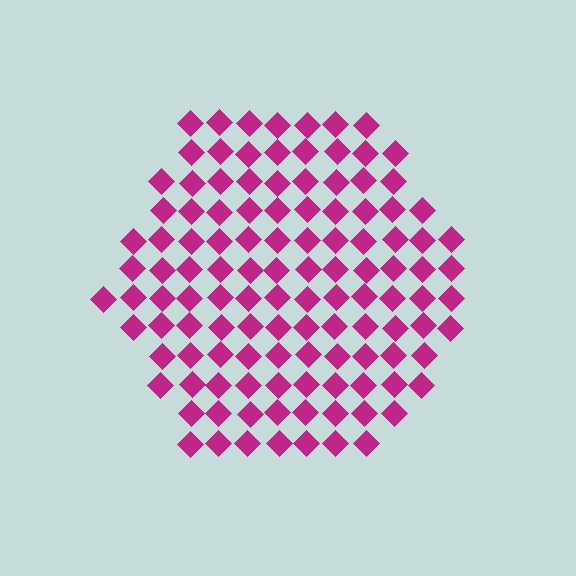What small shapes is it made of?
It is made of small diamonds.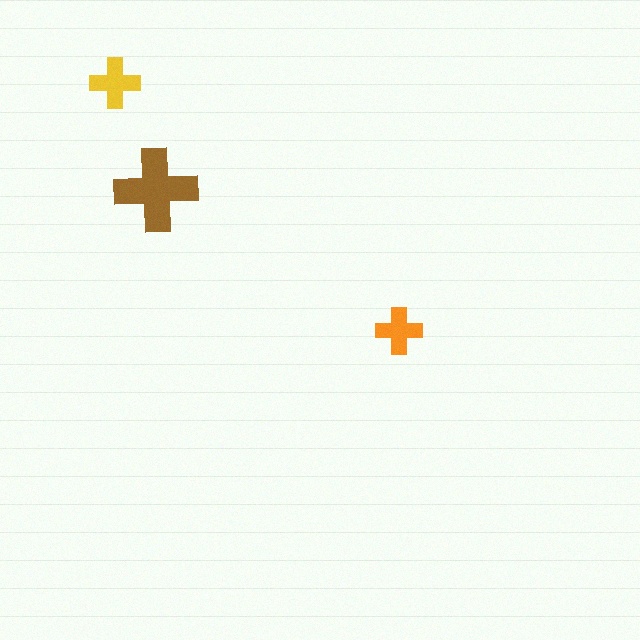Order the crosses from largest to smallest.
the brown one, the yellow one, the orange one.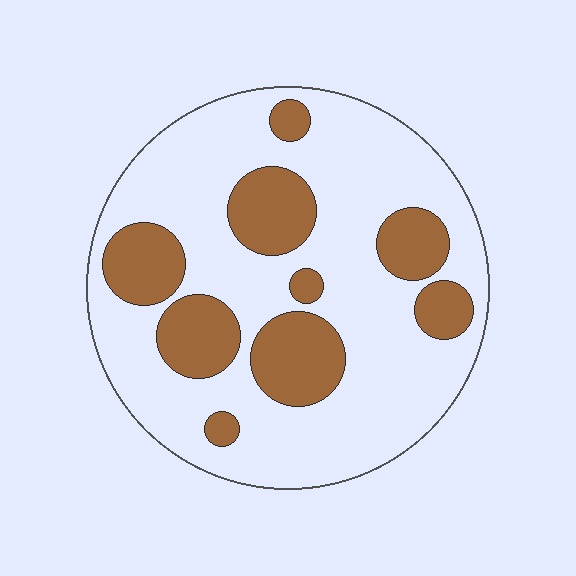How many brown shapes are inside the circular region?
9.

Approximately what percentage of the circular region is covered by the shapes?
Approximately 30%.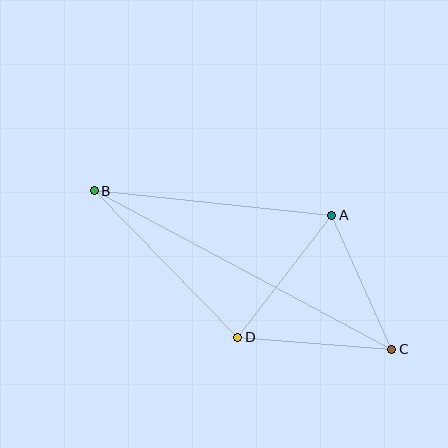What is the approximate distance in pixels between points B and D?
The distance between B and D is approximately 205 pixels.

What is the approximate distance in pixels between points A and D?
The distance between A and D is approximately 154 pixels.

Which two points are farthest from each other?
Points B and C are farthest from each other.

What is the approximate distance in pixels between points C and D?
The distance between C and D is approximately 155 pixels.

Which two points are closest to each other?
Points A and C are closest to each other.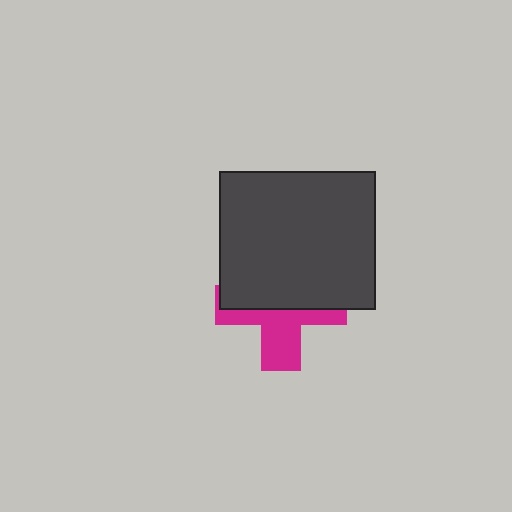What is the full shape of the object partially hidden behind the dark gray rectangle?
The partially hidden object is a magenta cross.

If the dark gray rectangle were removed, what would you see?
You would see the complete magenta cross.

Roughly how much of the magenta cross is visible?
About half of it is visible (roughly 45%).